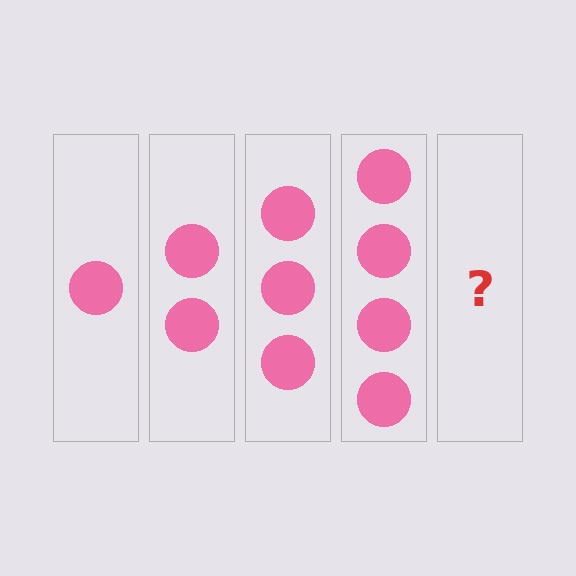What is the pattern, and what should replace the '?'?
The pattern is that each step adds one more circle. The '?' should be 5 circles.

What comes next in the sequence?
The next element should be 5 circles.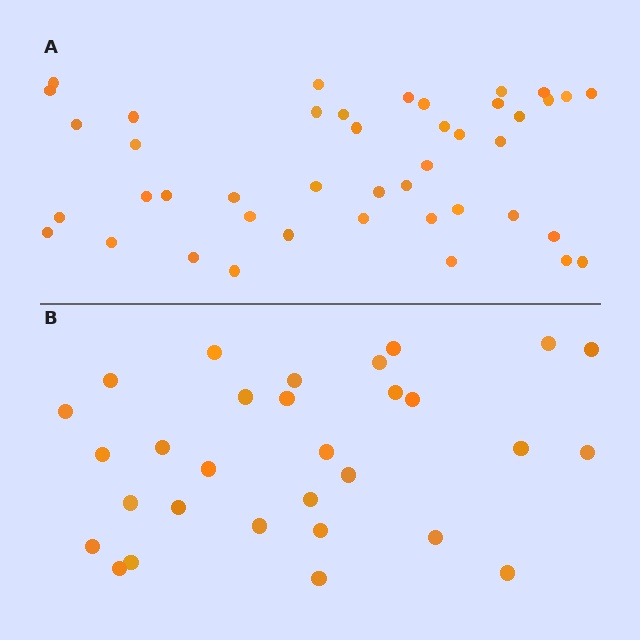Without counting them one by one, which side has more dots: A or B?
Region A (the top region) has more dots.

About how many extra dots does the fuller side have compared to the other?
Region A has approximately 15 more dots than region B.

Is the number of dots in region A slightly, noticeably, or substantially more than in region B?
Region A has noticeably more, but not dramatically so. The ratio is roughly 1.4 to 1.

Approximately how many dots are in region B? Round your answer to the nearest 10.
About 30 dots.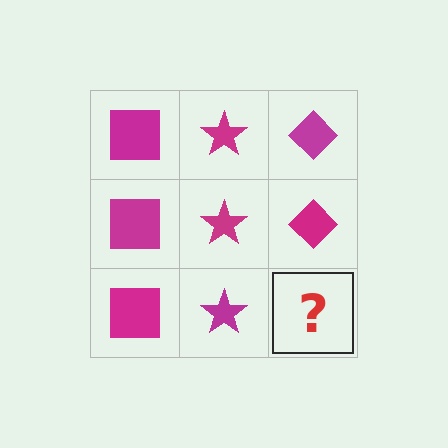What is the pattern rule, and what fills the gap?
The rule is that each column has a consistent shape. The gap should be filled with a magenta diamond.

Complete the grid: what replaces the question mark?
The question mark should be replaced with a magenta diamond.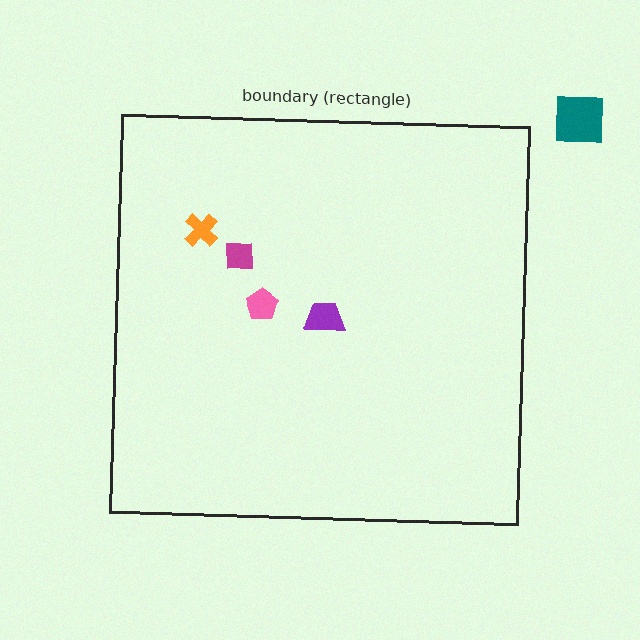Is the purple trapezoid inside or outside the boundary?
Inside.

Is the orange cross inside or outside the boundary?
Inside.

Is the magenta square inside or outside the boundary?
Inside.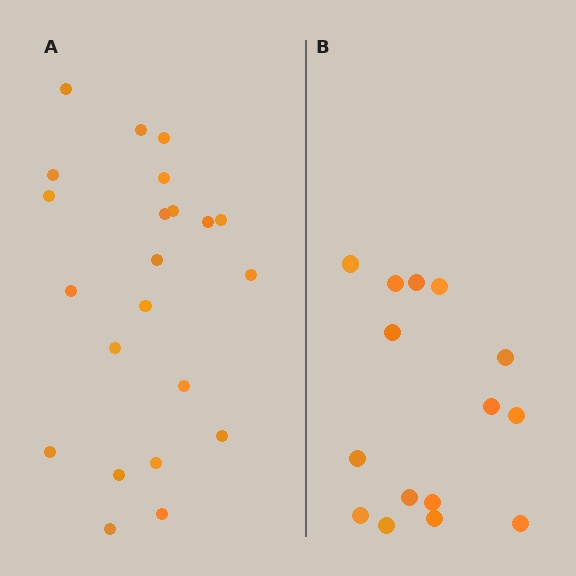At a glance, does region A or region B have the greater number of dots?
Region A (the left region) has more dots.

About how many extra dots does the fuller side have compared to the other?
Region A has roughly 8 or so more dots than region B.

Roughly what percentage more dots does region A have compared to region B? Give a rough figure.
About 45% more.